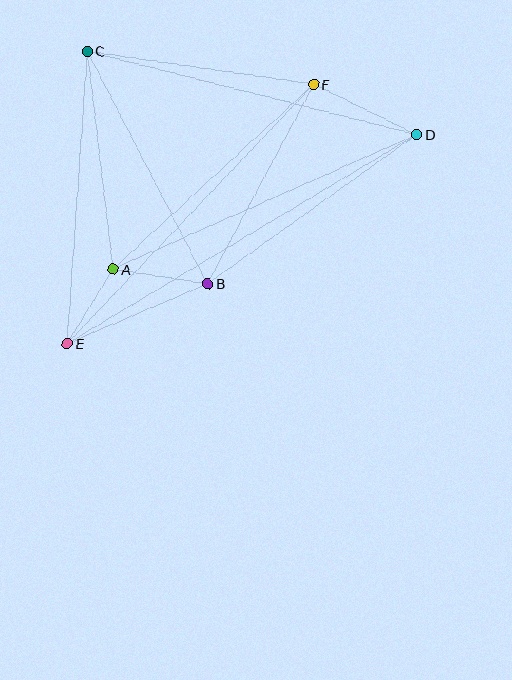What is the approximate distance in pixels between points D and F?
The distance between D and F is approximately 114 pixels.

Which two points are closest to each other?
Points A and E are closest to each other.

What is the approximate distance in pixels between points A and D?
The distance between A and D is approximately 332 pixels.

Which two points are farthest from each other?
Points D and E are farthest from each other.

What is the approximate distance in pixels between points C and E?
The distance between C and E is approximately 293 pixels.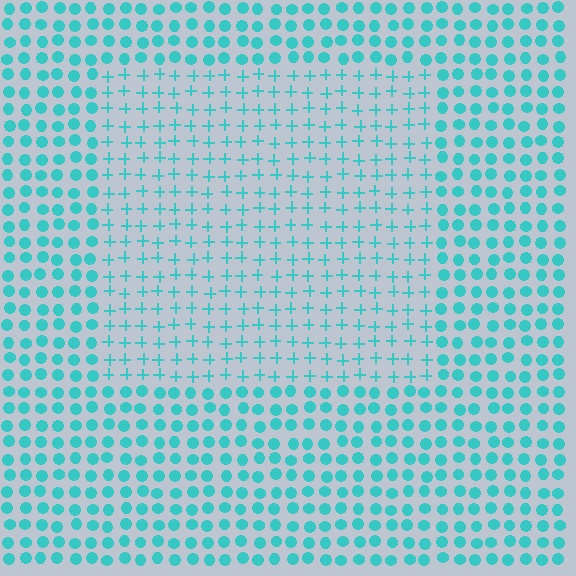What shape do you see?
I see a rectangle.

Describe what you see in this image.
The image is filled with small cyan elements arranged in a uniform grid. A rectangle-shaped region contains plus signs, while the surrounding area contains circles. The boundary is defined purely by the change in element shape.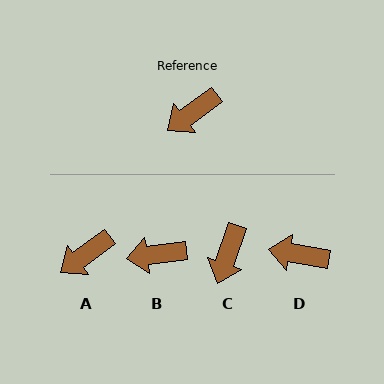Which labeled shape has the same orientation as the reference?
A.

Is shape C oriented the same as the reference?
No, it is off by about 35 degrees.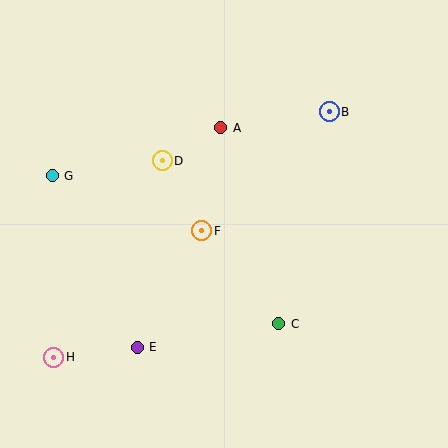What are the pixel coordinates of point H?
Point H is at (54, 357).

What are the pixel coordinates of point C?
Point C is at (279, 324).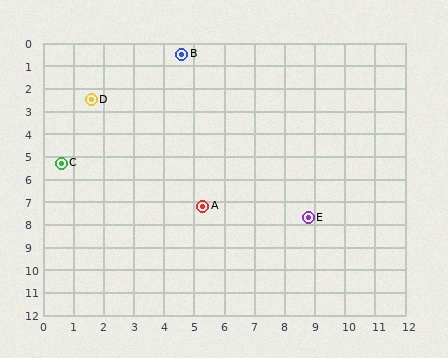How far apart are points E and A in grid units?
Points E and A are about 3.5 grid units apart.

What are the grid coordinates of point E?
Point E is at approximately (8.8, 7.7).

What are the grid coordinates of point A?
Point A is at approximately (5.3, 7.2).